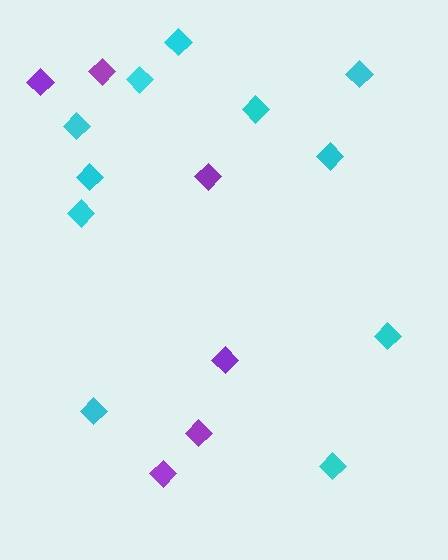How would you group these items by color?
There are 2 groups: one group of purple diamonds (6) and one group of cyan diamonds (11).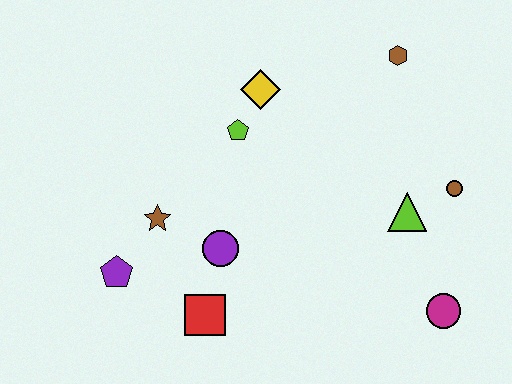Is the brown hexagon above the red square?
Yes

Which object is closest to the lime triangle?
The brown circle is closest to the lime triangle.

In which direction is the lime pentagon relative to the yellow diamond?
The lime pentagon is below the yellow diamond.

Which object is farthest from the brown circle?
The purple pentagon is farthest from the brown circle.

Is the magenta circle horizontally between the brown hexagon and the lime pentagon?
No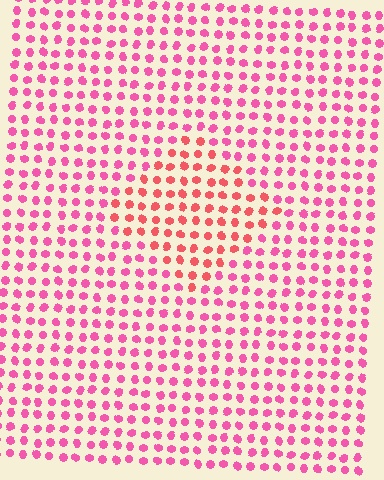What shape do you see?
I see a diamond.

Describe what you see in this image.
The image is filled with small pink elements in a uniform arrangement. A diamond-shaped region is visible where the elements are tinted to a slightly different hue, forming a subtle color boundary.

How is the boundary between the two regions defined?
The boundary is defined purely by a slight shift in hue (about 29 degrees). Spacing, size, and orientation are identical on both sides.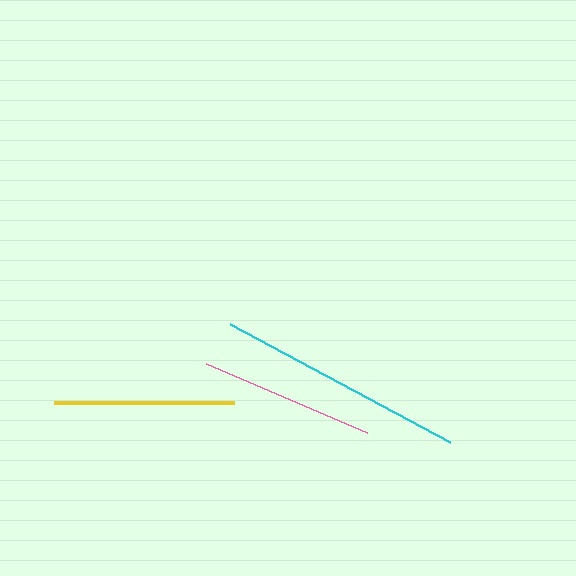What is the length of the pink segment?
The pink segment is approximately 175 pixels long.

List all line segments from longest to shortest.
From longest to shortest: cyan, yellow, pink.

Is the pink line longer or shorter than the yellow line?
The yellow line is longer than the pink line.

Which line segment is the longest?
The cyan line is the longest at approximately 250 pixels.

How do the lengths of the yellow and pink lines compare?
The yellow and pink lines are approximately the same length.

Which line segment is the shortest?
The pink line is the shortest at approximately 175 pixels.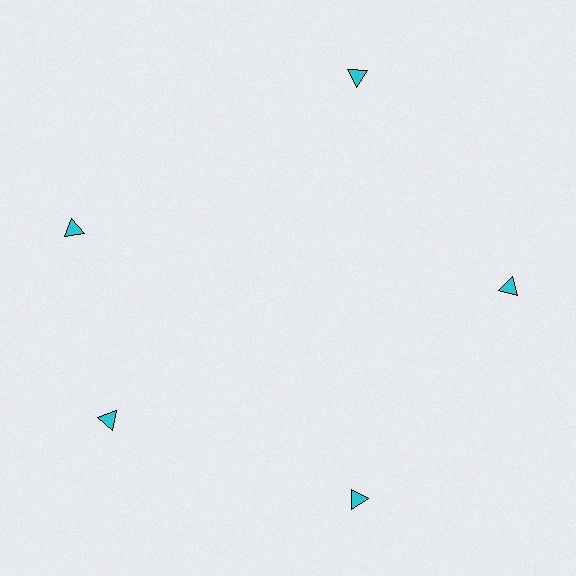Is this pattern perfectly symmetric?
No. The 5 cyan triangles are arranged in a ring, but one element near the 10 o'clock position is rotated out of alignment along the ring, breaking the 5-fold rotational symmetry.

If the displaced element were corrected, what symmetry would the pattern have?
It would have 5-fold rotational symmetry — the pattern would map onto itself every 72 degrees.